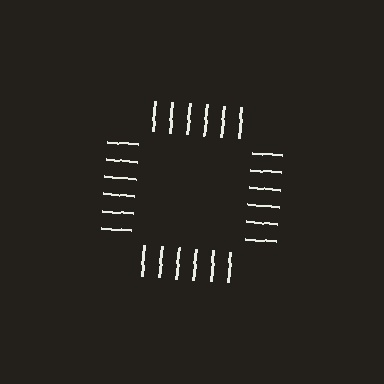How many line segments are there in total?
24 — 6 along each of the 4 edges.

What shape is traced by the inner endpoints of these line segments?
An illusory square — the line segments terminate on its edges but no continuous stroke is drawn.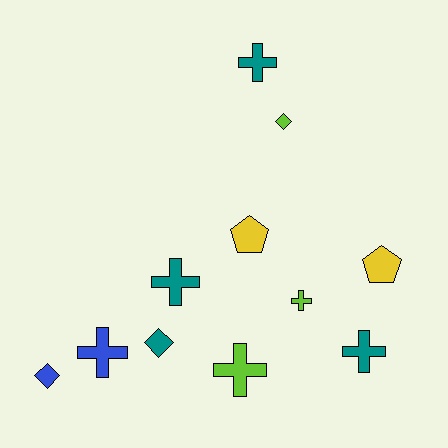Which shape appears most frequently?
Cross, with 6 objects.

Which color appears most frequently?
Teal, with 4 objects.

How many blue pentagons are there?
There are no blue pentagons.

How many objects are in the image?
There are 11 objects.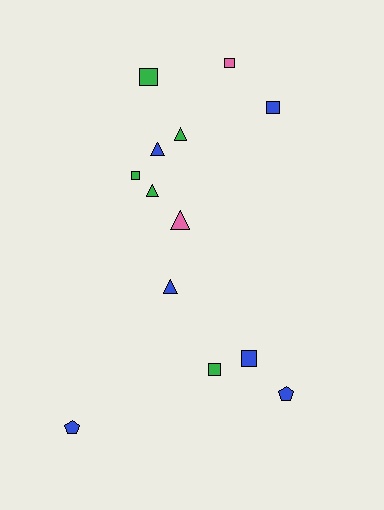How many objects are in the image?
There are 13 objects.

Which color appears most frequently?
Blue, with 6 objects.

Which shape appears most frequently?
Square, with 6 objects.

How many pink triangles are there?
There is 1 pink triangle.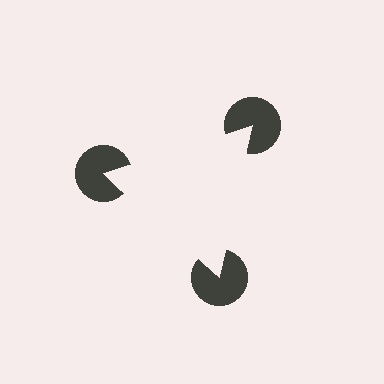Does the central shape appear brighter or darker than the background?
It typically appears slightly brighter than the background, even though no actual brightness change is drawn.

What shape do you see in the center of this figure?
An illusory triangle — its edges are inferred from the aligned wedge cuts in the pac-man discs, not physically drawn.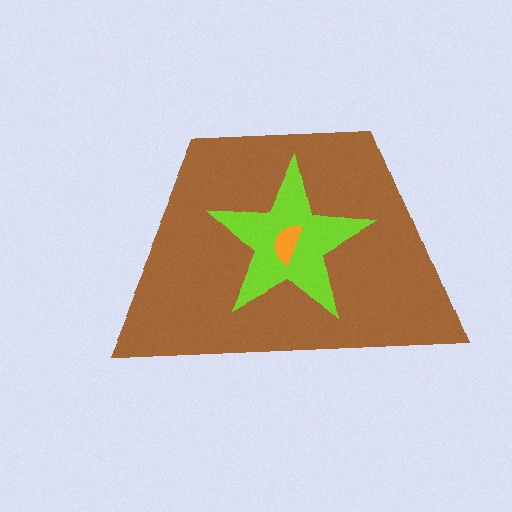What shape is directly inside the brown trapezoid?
The lime star.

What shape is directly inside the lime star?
The orange semicircle.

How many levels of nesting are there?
3.